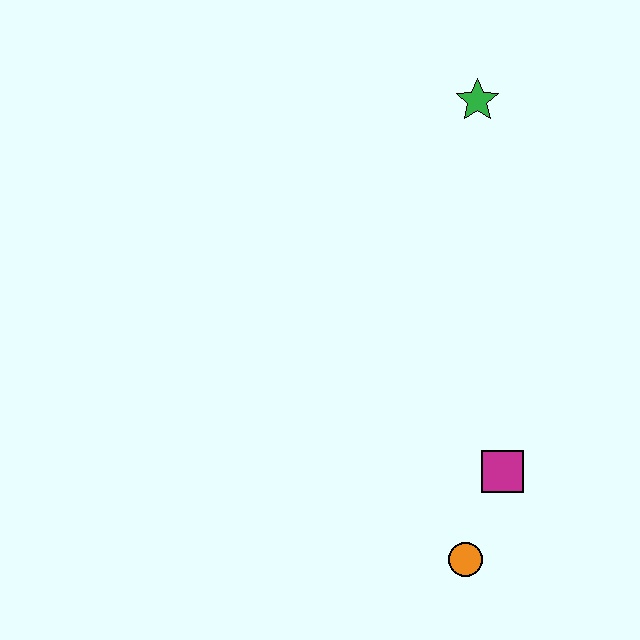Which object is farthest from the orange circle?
The green star is farthest from the orange circle.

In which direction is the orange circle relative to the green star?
The orange circle is below the green star.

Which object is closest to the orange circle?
The magenta square is closest to the orange circle.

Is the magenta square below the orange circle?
No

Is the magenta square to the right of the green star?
Yes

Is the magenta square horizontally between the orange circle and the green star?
No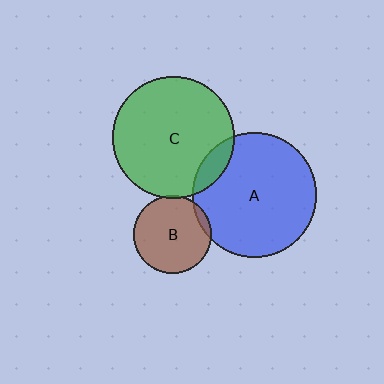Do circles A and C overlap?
Yes.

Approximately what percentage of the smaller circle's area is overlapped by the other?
Approximately 10%.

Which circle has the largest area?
Circle A (blue).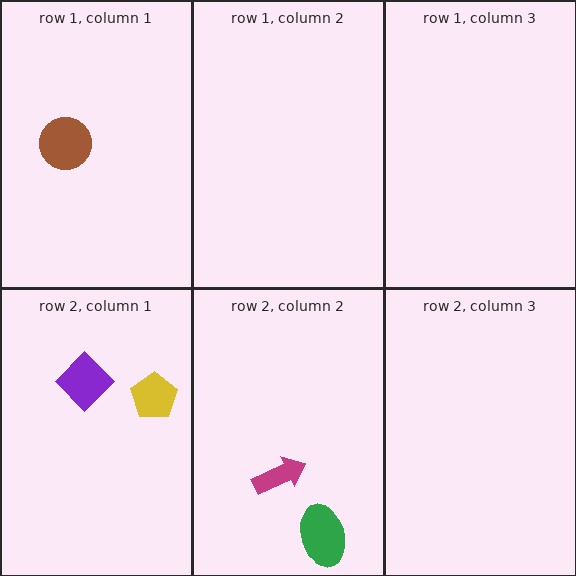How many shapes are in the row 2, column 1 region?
2.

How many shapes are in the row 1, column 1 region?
1.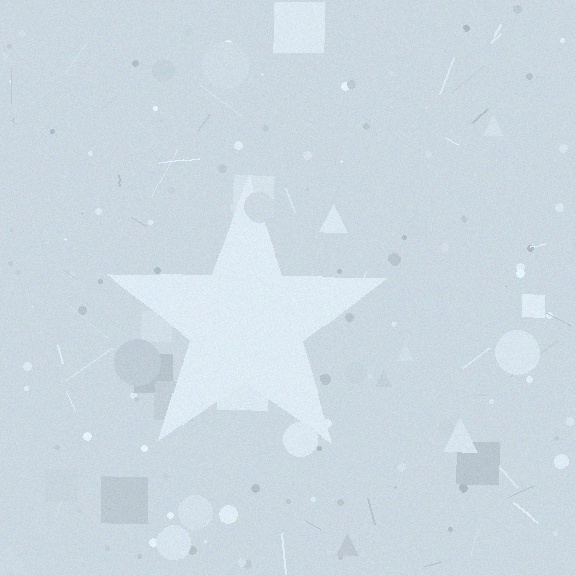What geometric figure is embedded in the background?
A star is embedded in the background.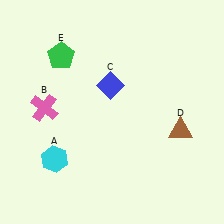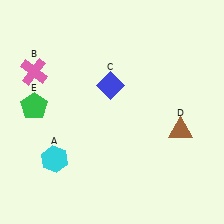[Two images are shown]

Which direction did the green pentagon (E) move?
The green pentagon (E) moved down.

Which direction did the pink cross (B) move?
The pink cross (B) moved up.